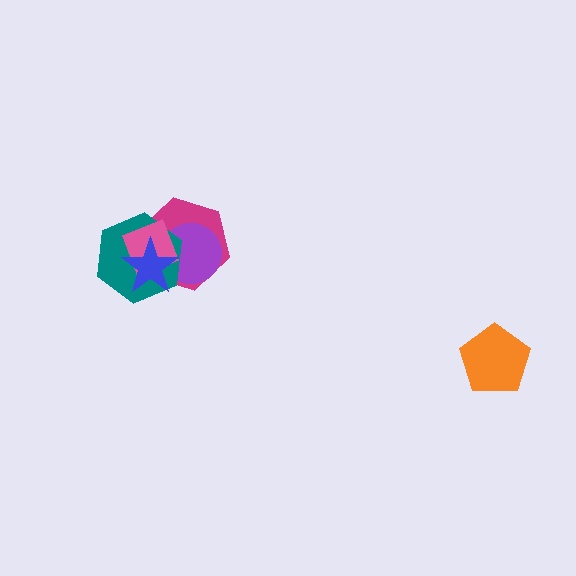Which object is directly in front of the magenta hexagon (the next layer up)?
The purple circle is directly in front of the magenta hexagon.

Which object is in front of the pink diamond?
The blue star is in front of the pink diamond.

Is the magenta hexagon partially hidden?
Yes, it is partially covered by another shape.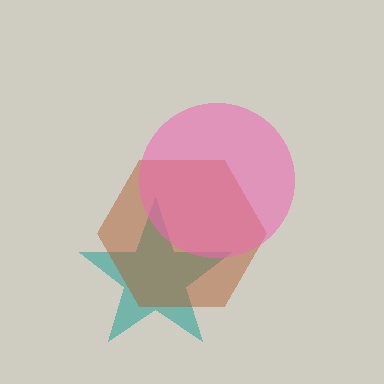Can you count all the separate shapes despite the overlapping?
Yes, there are 3 separate shapes.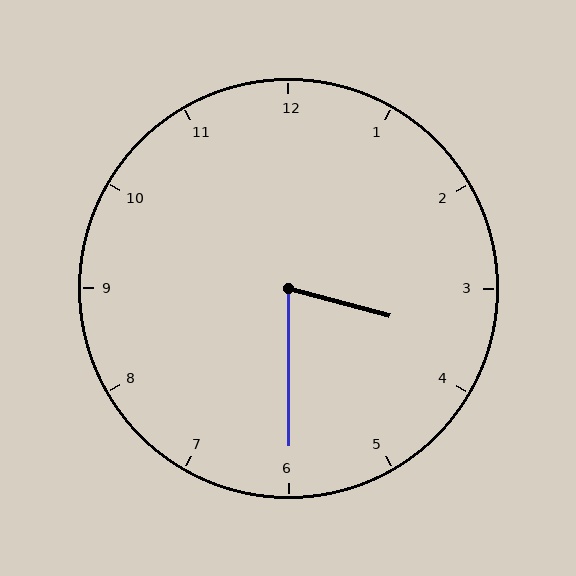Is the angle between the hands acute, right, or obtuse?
It is acute.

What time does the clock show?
3:30.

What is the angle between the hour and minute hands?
Approximately 75 degrees.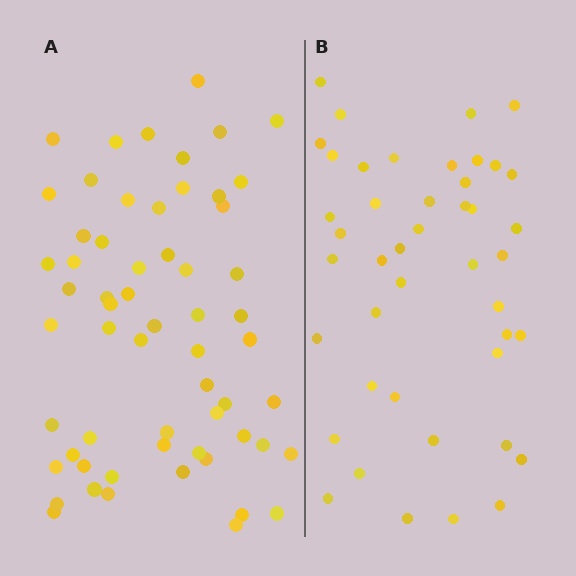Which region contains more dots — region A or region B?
Region A (the left region) has more dots.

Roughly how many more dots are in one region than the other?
Region A has approximately 15 more dots than region B.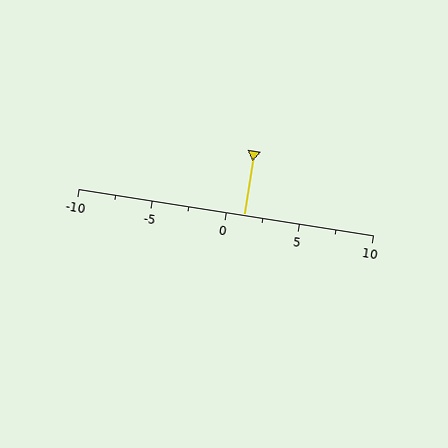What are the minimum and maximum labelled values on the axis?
The axis runs from -10 to 10.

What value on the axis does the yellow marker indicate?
The marker indicates approximately 1.2.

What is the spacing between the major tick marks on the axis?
The major ticks are spaced 5 apart.